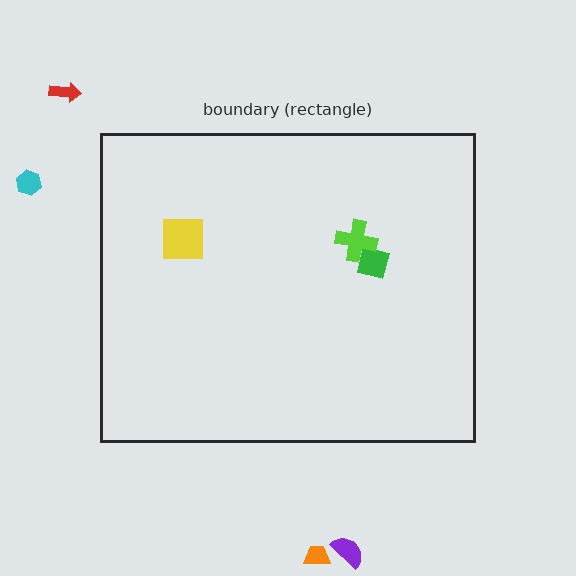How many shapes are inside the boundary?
3 inside, 4 outside.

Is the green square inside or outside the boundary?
Inside.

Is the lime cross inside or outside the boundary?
Inside.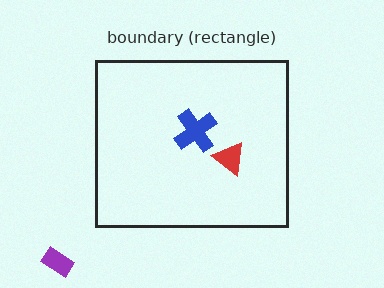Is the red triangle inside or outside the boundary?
Inside.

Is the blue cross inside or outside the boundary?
Inside.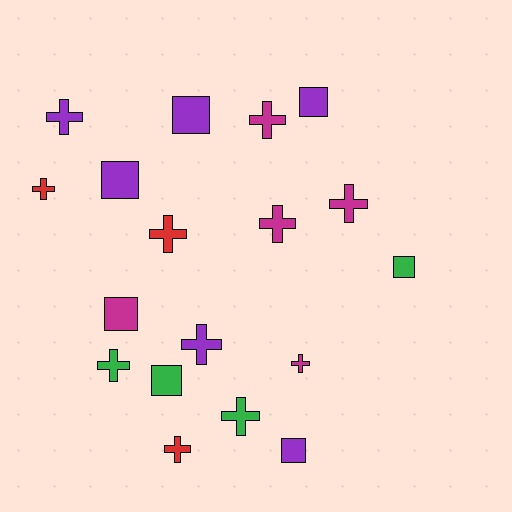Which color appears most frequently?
Purple, with 6 objects.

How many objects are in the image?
There are 18 objects.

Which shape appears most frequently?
Cross, with 11 objects.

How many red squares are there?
There are no red squares.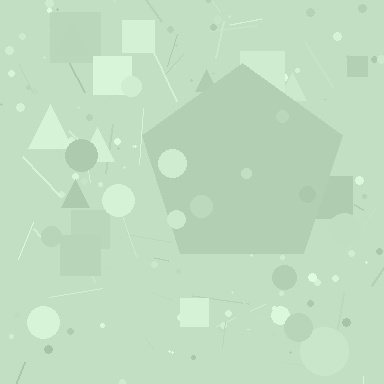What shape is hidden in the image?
A pentagon is hidden in the image.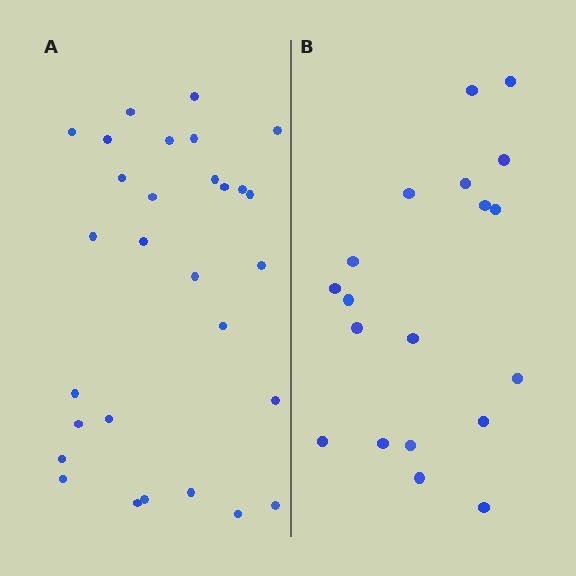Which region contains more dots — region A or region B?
Region A (the left region) has more dots.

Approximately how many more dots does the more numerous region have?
Region A has roughly 10 or so more dots than region B.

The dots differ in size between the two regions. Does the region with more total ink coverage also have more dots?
No. Region B has more total ink coverage because its dots are larger, but region A actually contains more individual dots. Total area can be misleading — the number of items is what matters here.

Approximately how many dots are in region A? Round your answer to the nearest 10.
About 30 dots. (The exact count is 29, which rounds to 30.)